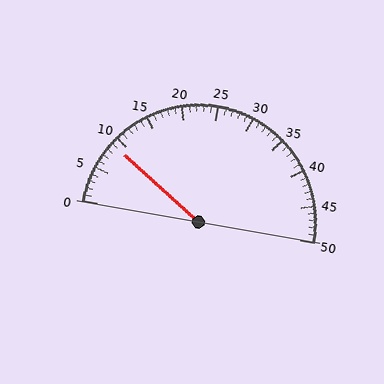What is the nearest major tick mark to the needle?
The nearest major tick mark is 10.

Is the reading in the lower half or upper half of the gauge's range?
The reading is in the lower half of the range (0 to 50).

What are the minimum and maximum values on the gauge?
The gauge ranges from 0 to 50.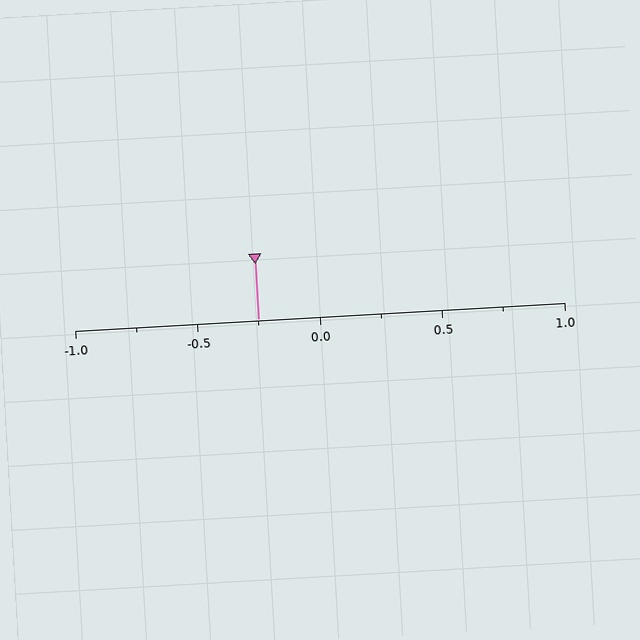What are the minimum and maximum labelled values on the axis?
The axis runs from -1.0 to 1.0.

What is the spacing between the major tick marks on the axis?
The major ticks are spaced 0.5 apart.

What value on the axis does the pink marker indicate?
The marker indicates approximately -0.25.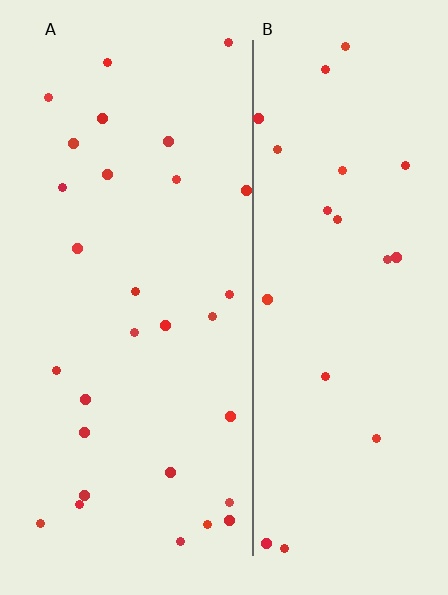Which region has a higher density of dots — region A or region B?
A (the left).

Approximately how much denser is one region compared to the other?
Approximately 1.4× — region A over region B.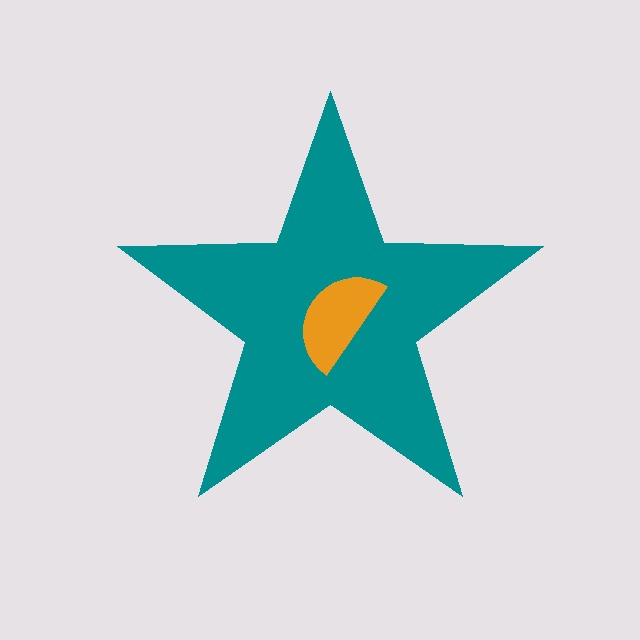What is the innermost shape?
The orange semicircle.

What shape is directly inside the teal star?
The orange semicircle.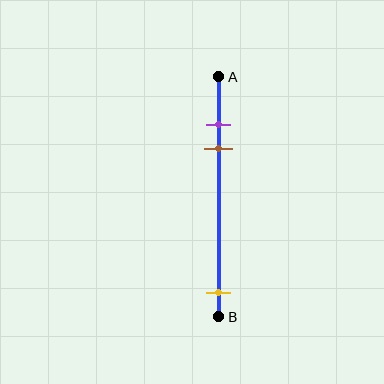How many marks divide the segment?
There are 3 marks dividing the segment.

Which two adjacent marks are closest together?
The purple and brown marks are the closest adjacent pair.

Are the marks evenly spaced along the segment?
No, the marks are not evenly spaced.